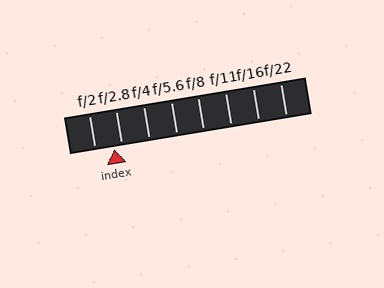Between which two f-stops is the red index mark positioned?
The index mark is between f/2 and f/2.8.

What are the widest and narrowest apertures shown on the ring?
The widest aperture shown is f/2 and the narrowest is f/22.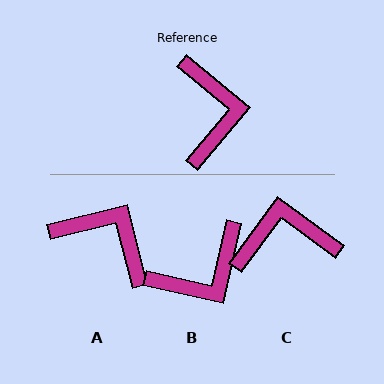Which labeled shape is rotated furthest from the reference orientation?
C, about 94 degrees away.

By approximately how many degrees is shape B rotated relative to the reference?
Approximately 63 degrees clockwise.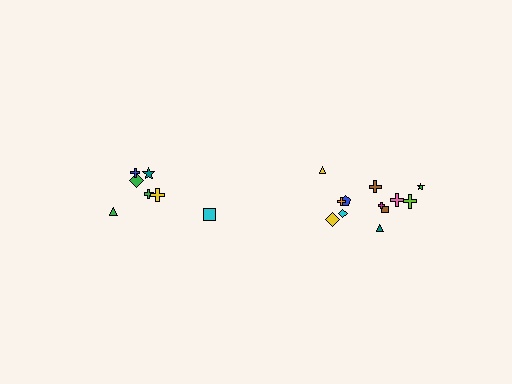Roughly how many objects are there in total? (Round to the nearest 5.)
Roughly 20 objects in total.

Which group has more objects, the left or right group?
The right group.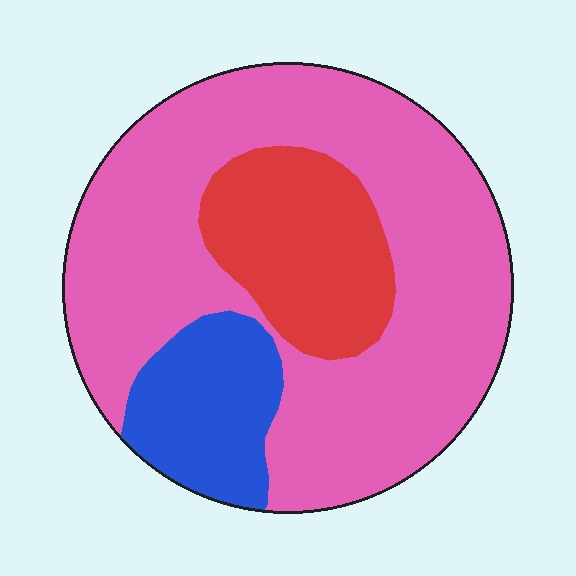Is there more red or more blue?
Red.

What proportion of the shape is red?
Red covers roughly 20% of the shape.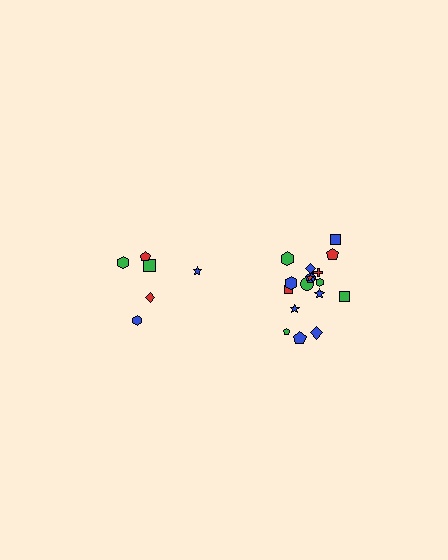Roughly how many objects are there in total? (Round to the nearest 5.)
Roughly 25 objects in total.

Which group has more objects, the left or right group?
The right group.